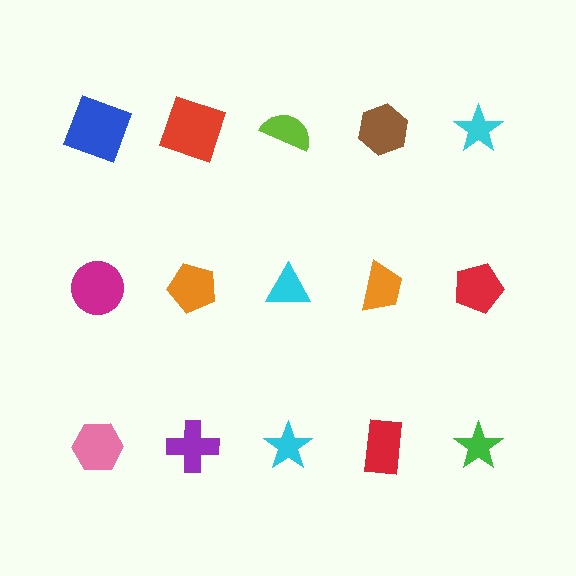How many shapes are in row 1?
5 shapes.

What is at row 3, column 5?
A green star.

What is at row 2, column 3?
A cyan triangle.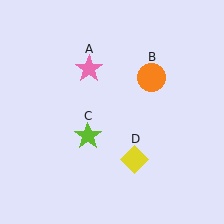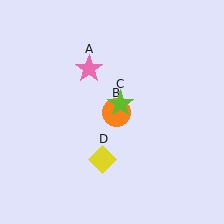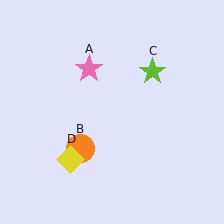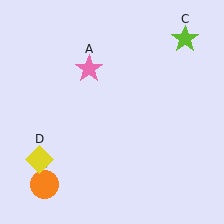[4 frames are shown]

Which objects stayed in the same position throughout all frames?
Pink star (object A) remained stationary.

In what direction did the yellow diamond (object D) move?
The yellow diamond (object D) moved left.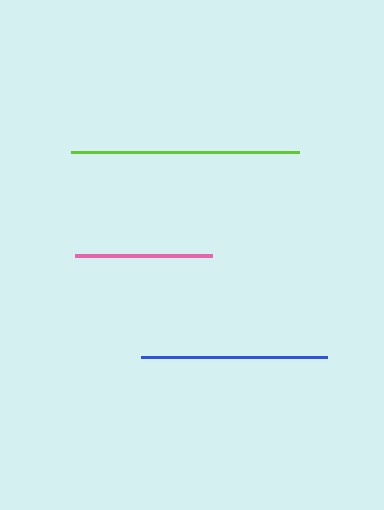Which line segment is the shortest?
The pink line is the shortest at approximately 138 pixels.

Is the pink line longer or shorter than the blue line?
The blue line is longer than the pink line.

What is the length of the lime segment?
The lime segment is approximately 228 pixels long.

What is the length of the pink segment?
The pink segment is approximately 138 pixels long.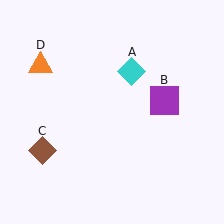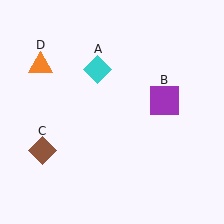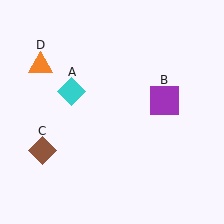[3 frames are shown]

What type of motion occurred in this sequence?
The cyan diamond (object A) rotated counterclockwise around the center of the scene.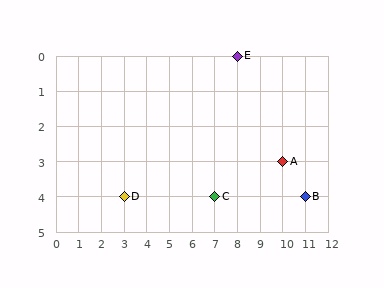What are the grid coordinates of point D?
Point D is at grid coordinates (3, 4).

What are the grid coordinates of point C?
Point C is at grid coordinates (7, 4).